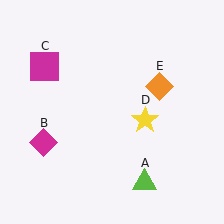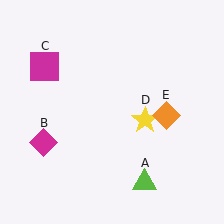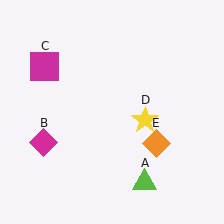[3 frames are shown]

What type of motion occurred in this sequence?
The orange diamond (object E) rotated clockwise around the center of the scene.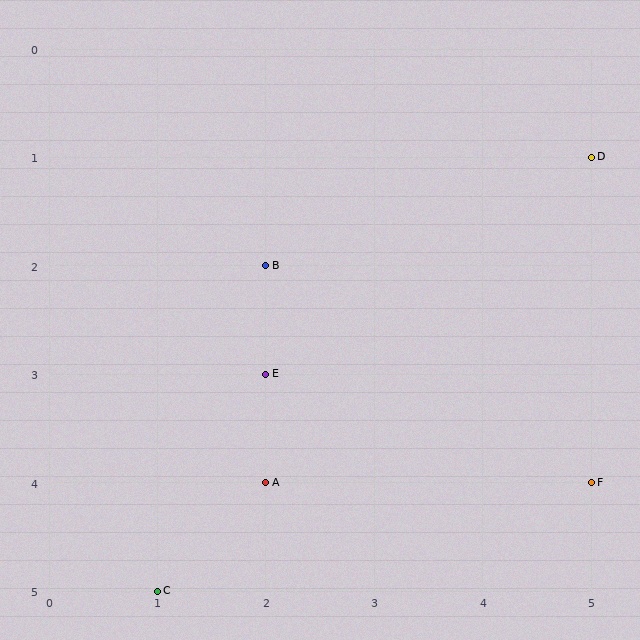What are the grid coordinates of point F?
Point F is at grid coordinates (5, 4).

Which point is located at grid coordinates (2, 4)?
Point A is at (2, 4).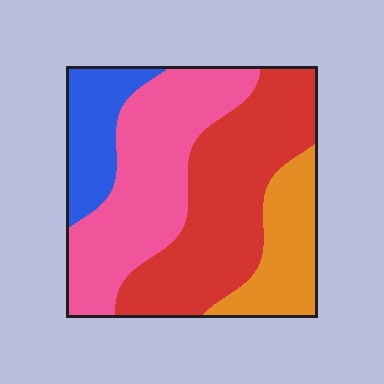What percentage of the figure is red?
Red covers around 35% of the figure.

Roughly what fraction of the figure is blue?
Blue takes up less than a sixth of the figure.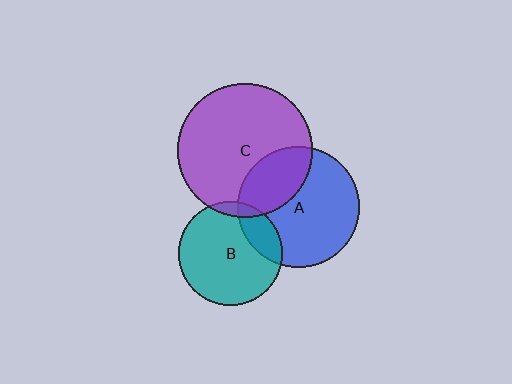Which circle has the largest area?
Circle C (purple).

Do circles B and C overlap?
Yes.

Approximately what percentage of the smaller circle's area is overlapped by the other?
Approximately 5%.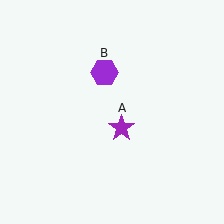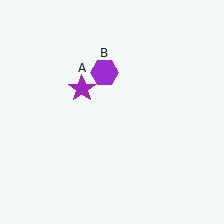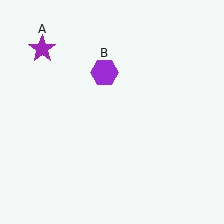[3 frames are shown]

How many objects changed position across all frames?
1 object changed position: purple star (object A).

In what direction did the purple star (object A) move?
The purple star (object A) moved up and to the left.